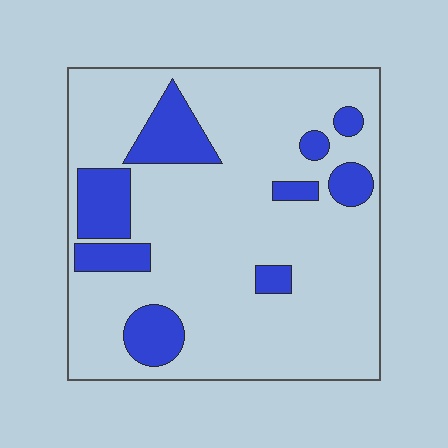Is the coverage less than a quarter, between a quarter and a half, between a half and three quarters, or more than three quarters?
Less than a quarter.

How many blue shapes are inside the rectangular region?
9.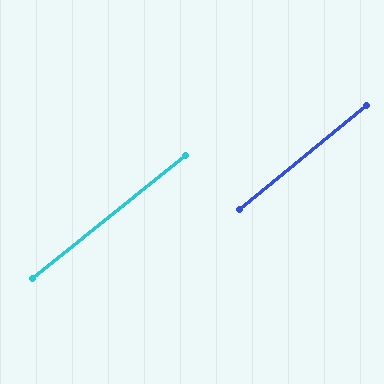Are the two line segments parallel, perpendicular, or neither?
Parallel — their directions differ by only 1.0°.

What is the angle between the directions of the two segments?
Approximately 1 degree.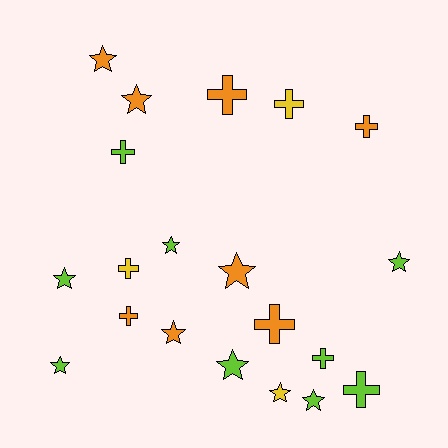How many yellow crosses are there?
There are 2 yellow crosses.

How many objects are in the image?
There are 20 objects.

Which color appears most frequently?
Lime, with 9 objects.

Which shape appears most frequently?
Star, with 11 objects.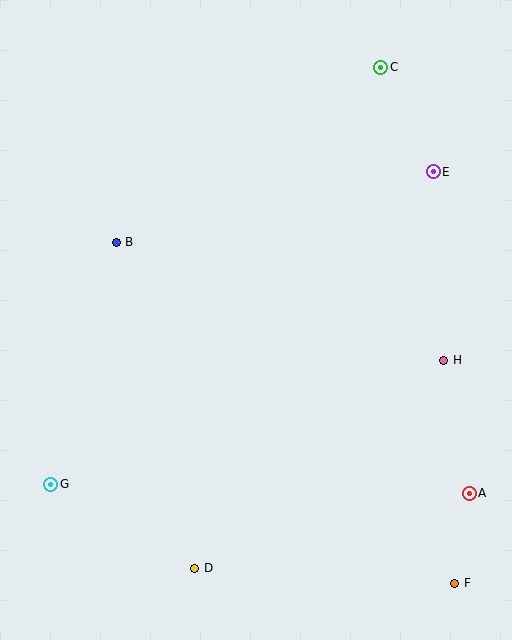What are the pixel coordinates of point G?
Point G is at (51, 484).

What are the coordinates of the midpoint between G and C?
The midpoint between G and C is at (216, 276).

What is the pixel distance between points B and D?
The distance between B and D is 335 pixels.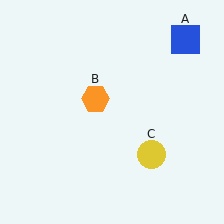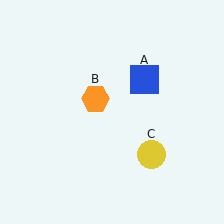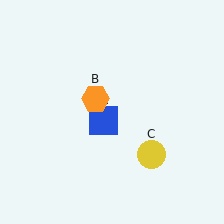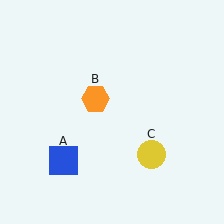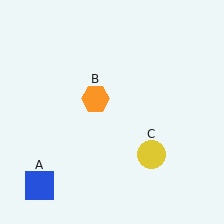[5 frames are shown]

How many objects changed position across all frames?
1 object changed position: blue square (object A).